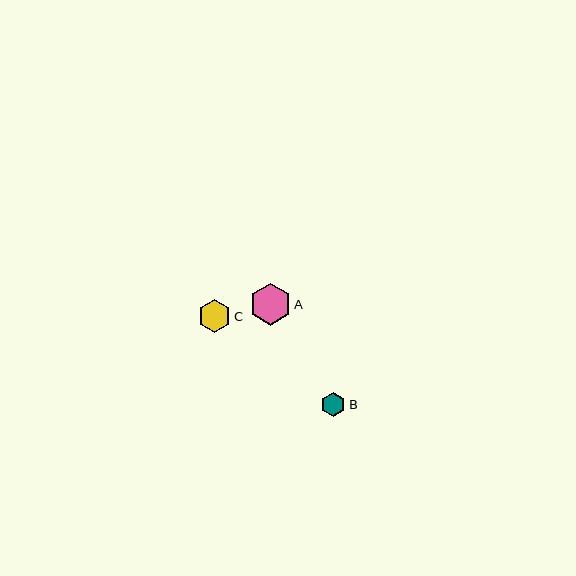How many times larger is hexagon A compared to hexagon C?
Hexagon A is approximately 1.3 times the size of hexagon C.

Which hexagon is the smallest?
Hexagon B is the smallest with a size of approximately 24 pixels.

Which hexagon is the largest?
Hexagon A is the largest with a size of approximately 42 pixels.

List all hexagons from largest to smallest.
From largest to smallest: A, C, B.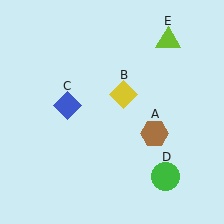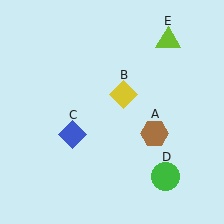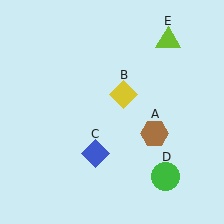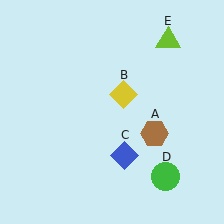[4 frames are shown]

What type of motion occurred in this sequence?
The blue diamond (object C) rotated counterclockwise around the center of the scene.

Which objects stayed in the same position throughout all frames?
Brown hexagon (object A) and yellow diamond (object B) and green circle (object D) and lime triangle (object E) remained stationary.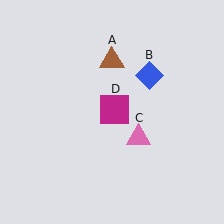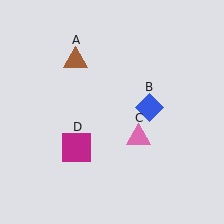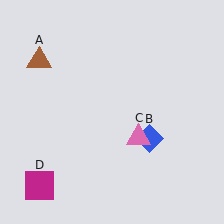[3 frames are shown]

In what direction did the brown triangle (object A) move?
The brown triangle (object A) moved left.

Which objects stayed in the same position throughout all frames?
Pink triangle (object C) remained stationary.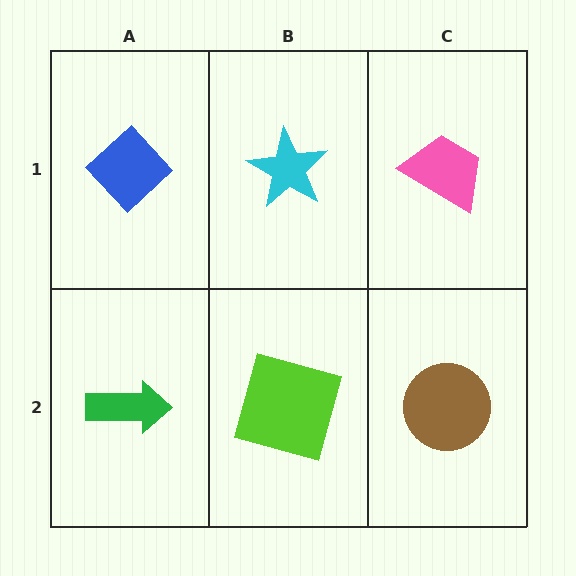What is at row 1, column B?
A cyan star.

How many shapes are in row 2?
3 shapes.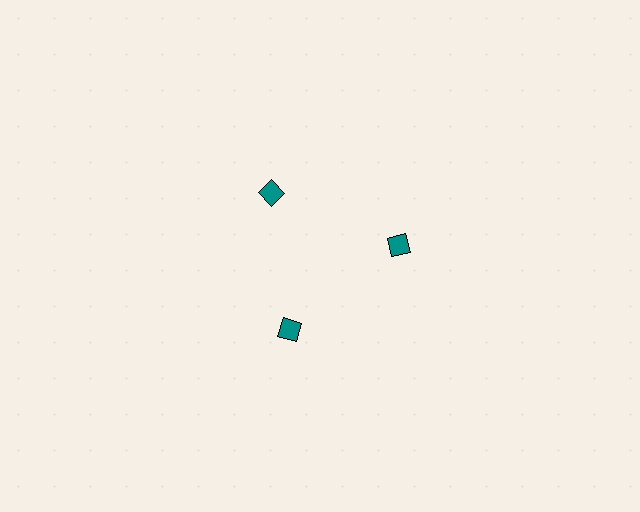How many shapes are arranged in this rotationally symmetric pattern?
There are 3 shapes, arranged in 3 groups of 1.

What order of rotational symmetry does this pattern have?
This pattern has 3-fold rotational symmetry.